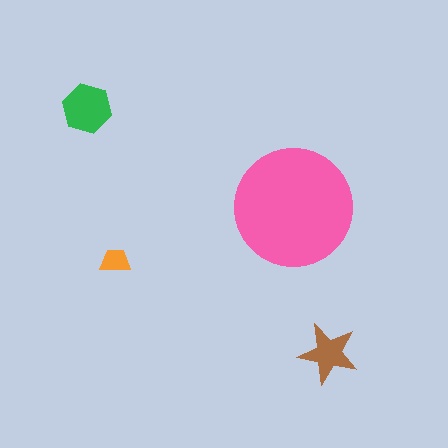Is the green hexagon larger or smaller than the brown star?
Larger.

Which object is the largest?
The pink circle.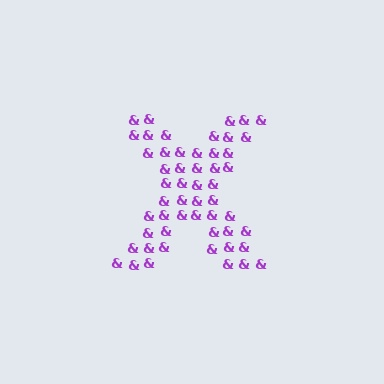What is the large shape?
The large shape is the letter X.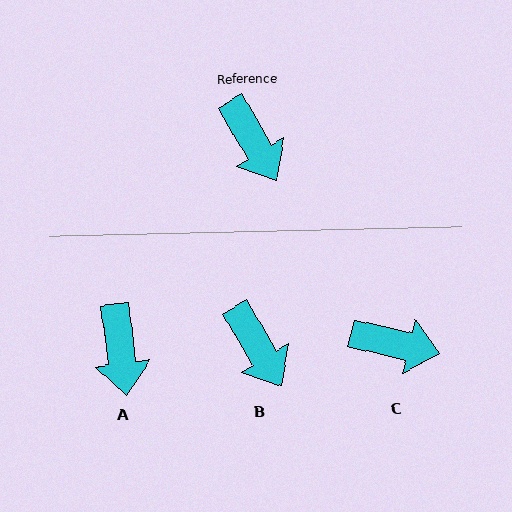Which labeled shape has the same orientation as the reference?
B.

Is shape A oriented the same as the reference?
No, it is off by about 23 degrees.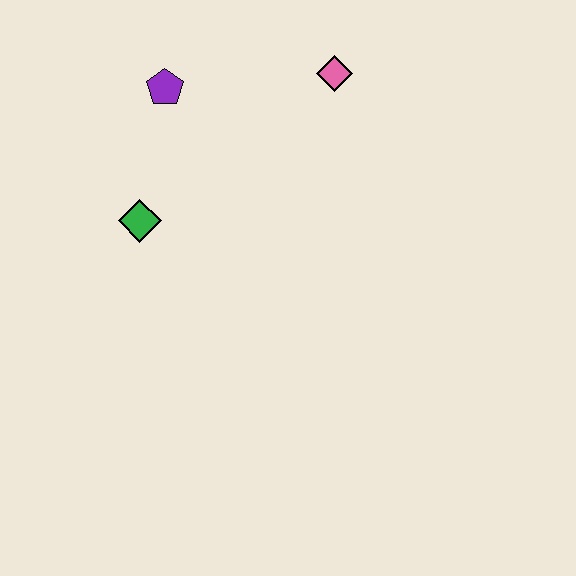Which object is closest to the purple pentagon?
The green diamond is closest to the purple pentagon.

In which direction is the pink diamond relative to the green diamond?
The pink diamond is to the right of the green diamond.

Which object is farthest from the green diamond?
The pink diamond is farthest from the green diamond.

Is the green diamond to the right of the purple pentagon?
No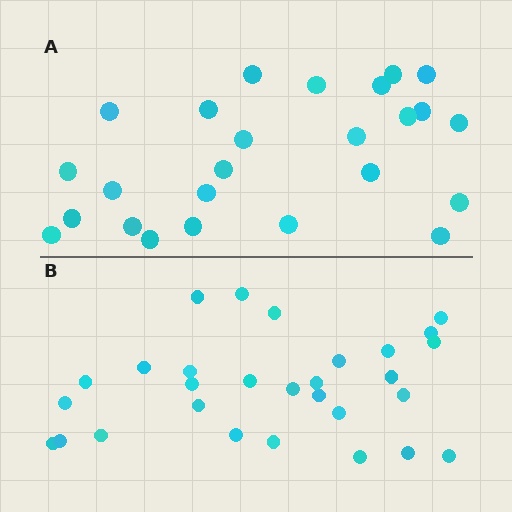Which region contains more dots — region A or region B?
Region B (the bottom region) has more dots.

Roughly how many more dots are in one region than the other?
Region B has about 4 more dots than region A.